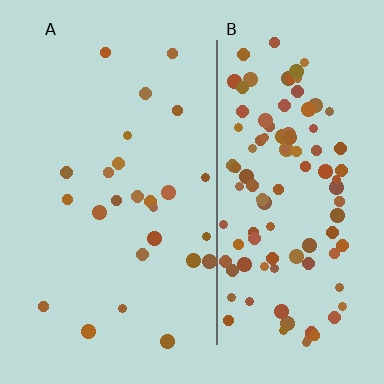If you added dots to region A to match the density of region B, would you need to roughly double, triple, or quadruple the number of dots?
Approximately quadruple.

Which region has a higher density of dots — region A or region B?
B (the right).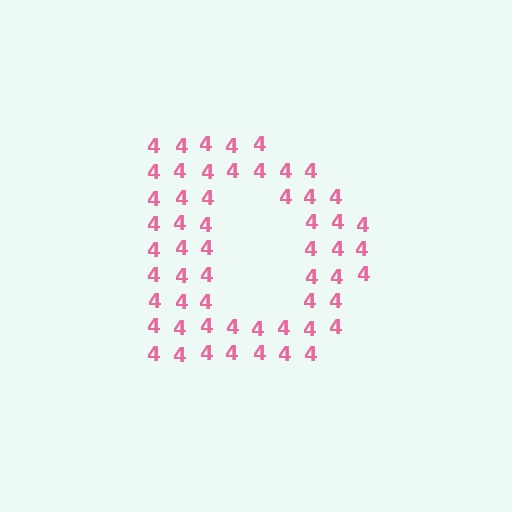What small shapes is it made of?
It is made of small digit 4's.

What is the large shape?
The large shape is the letter D.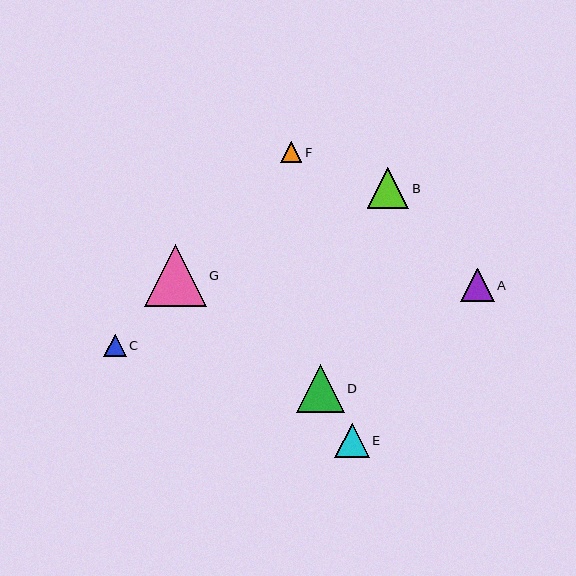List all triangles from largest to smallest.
From largest to smallest: G, D, B, E, A, C, F.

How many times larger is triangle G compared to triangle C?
Triangle G is approximately 2.8 times the size of triangle C.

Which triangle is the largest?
Triangle G is the largest with a size of approximately 62 pixels.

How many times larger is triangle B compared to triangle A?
Triangle B is approximately 1.2 times the size of triangle A.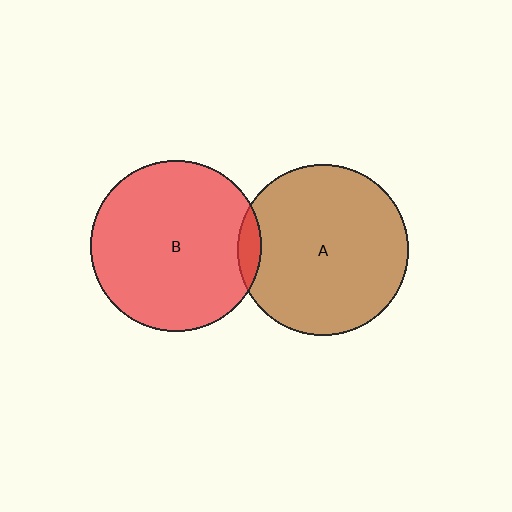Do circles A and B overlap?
Yes.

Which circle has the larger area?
Circle A (brown).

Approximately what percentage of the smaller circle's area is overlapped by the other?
Approximately 5%.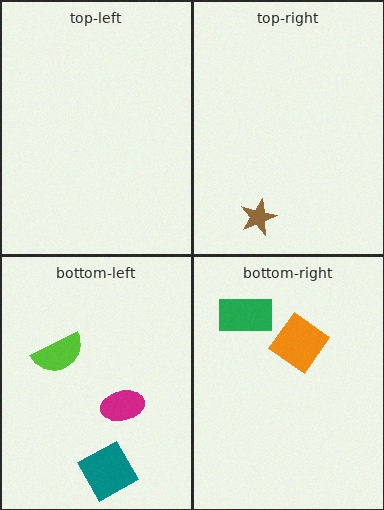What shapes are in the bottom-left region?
The teal diamond, the magenta ellipse, the lime semicircle.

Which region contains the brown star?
The top-right region.